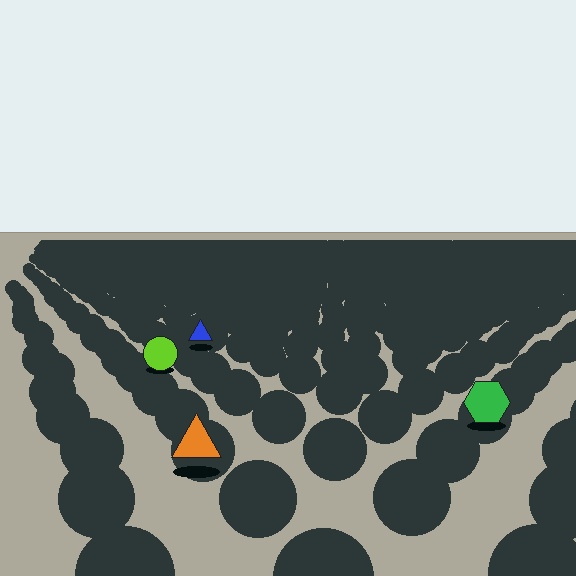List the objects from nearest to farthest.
From nearest to farthest: the orange triangle, the green hexagon, the lime circle, the blue triangle.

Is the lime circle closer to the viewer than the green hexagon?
No. The green hexagon is closer — you can tell from the texture gradient: the ground texture is coarser near it.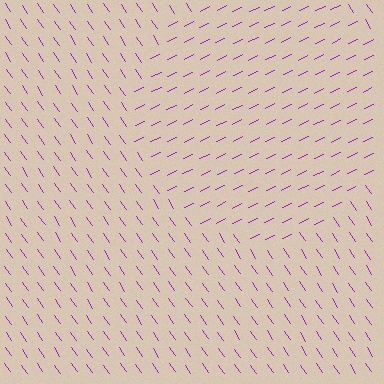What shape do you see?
I see a circle.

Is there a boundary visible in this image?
Yes, there is a texture boundary formed by a change in line orientation.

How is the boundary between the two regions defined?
The boundary is defined purely by a change in line orientation (approximately 81 degrees difference). All lines are the same color and thickness.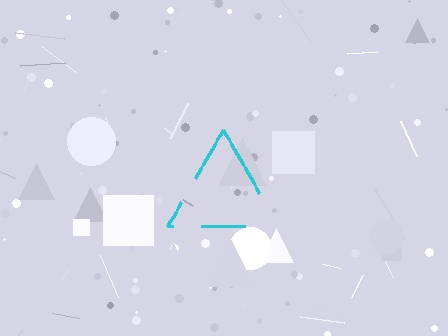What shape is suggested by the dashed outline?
The dashed outline suggests a triangle.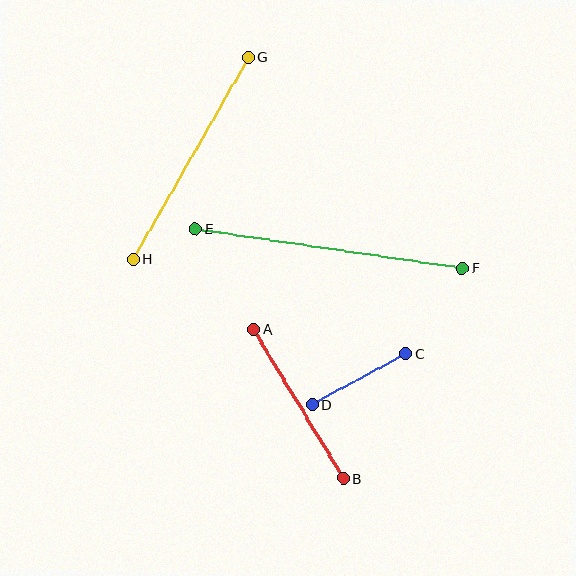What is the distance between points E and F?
The distance is approximately 270 pixels.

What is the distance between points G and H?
The distance is approximately 233 pixels.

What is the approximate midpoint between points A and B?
The midpoint is at approximately (298, 404) pixels.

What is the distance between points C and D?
The distance is approximately 107 pixels.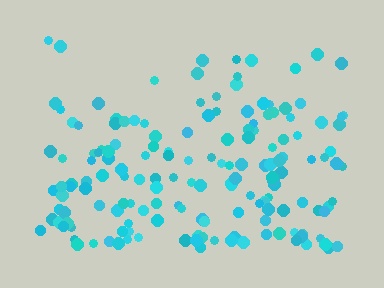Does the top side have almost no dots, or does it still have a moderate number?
Still a moderate number, just noticeably fewer than the bottom.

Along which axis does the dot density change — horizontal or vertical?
Vertical.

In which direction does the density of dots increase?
From top to bottom, with the bottom side densest.